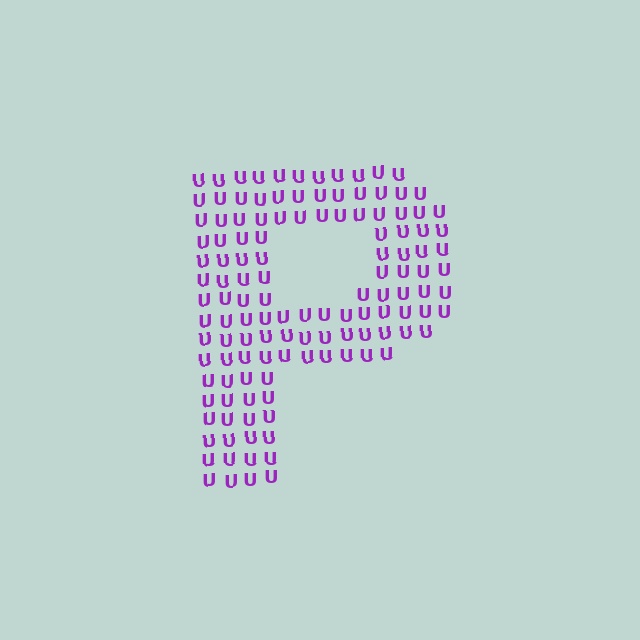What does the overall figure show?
The overall figure shows the letter P.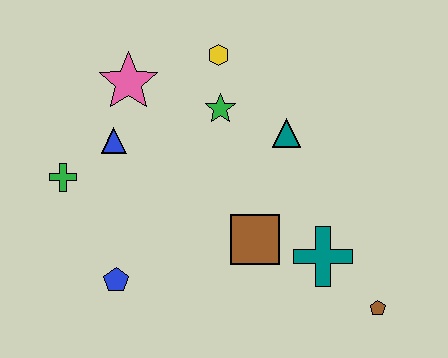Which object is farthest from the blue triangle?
The brown pentagon is farthest from the blue triangle.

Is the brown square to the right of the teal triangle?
No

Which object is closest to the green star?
The yellow hexagon is closest to the green star.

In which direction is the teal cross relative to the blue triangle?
The teal cross is to the right of the blue triangle.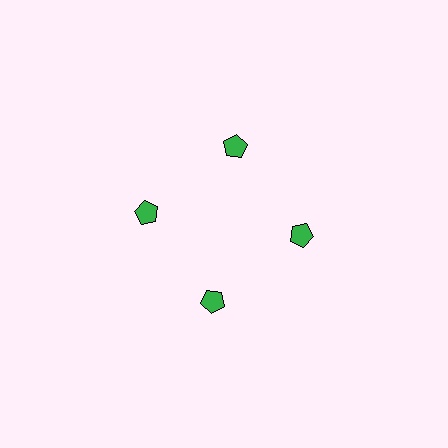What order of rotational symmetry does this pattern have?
This pattern has 4-fold rotational symmetry.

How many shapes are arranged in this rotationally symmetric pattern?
There are 4 shapes, arranged in 4 groups of 1.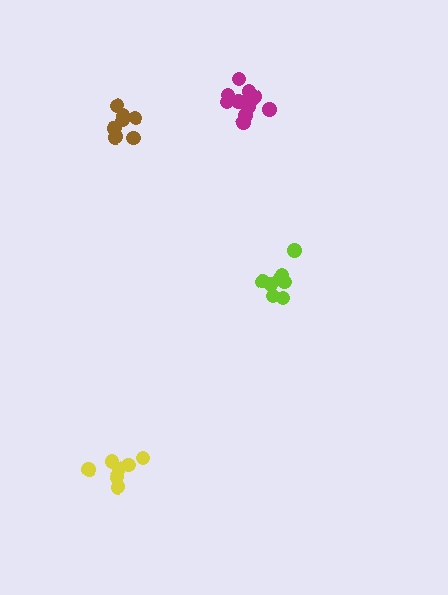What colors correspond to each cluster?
The clusters are colored: magenta, yellow, lime, brown.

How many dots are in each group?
Group 1: 13 dots, Group 2: 7 dots, Group 3: 8 dots, Group 4: 7 dots (35 total).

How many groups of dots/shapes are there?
There are 4 groups.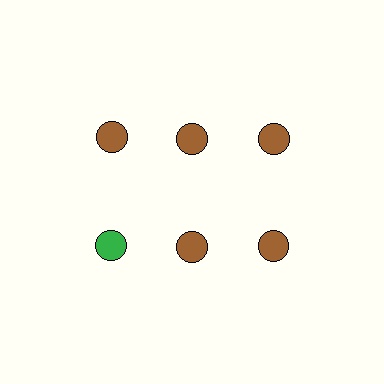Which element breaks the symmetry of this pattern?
The green circle in the second row, leftmost column breaks the symmetry. All other shapes are brown circles.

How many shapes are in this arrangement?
There are 6 shapes arranged in a grid pattern.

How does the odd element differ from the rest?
It has a different color: green instead of brown.